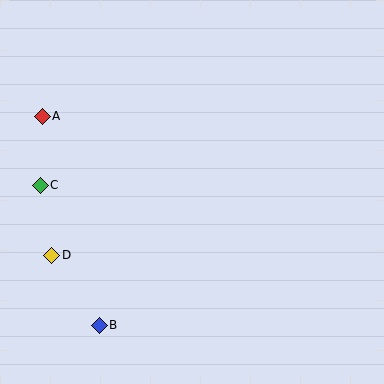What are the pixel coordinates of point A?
Point A is at (42, 116).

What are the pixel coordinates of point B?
Point B is at (99, 325).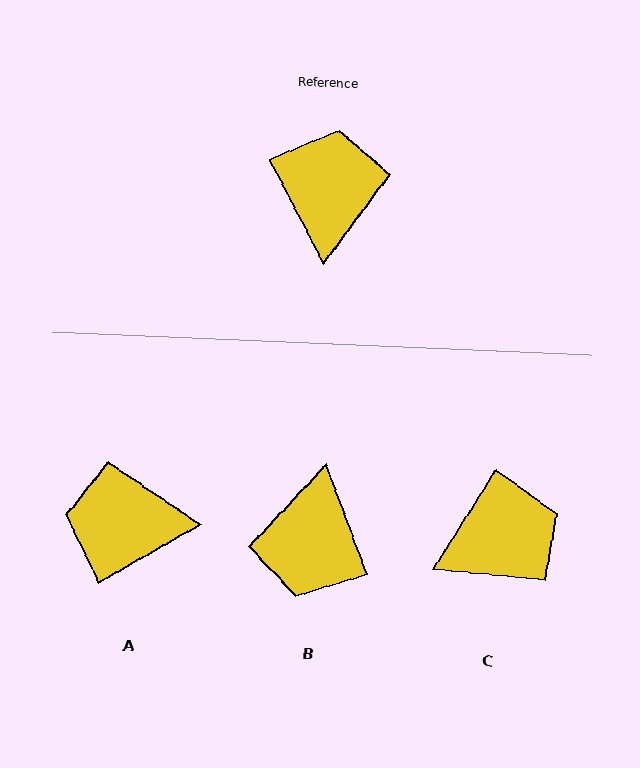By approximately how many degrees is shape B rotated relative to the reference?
Approximately 174 degrees counter-clockwise.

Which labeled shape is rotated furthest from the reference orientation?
B, about 174 degrees away.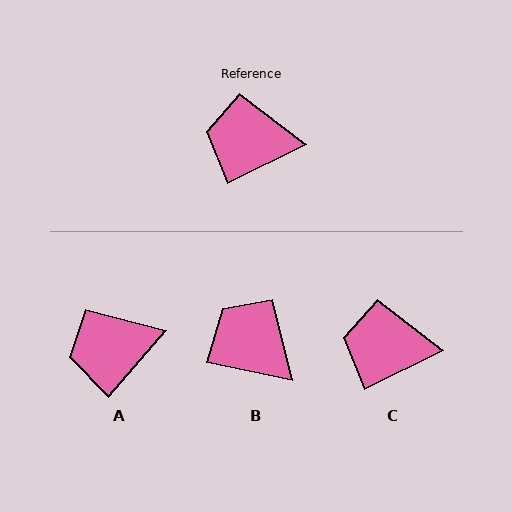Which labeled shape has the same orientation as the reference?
C.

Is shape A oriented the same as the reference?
No, it is off by about 23 degrees.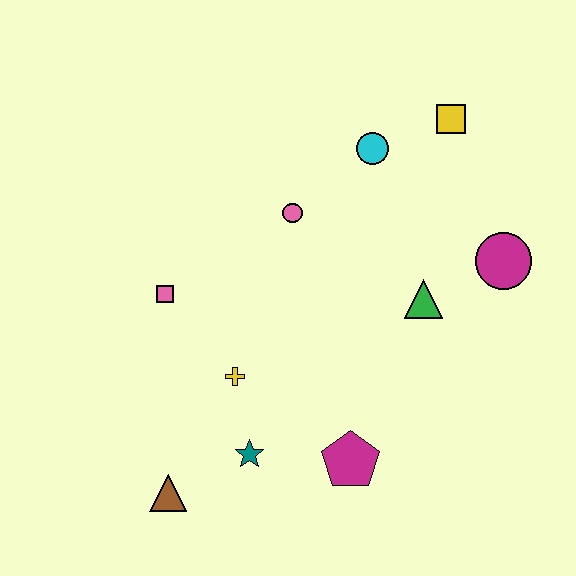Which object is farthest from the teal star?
The yellow square is farthest from the teal star.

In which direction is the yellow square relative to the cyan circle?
The yellow square is to the right of the cyan circle.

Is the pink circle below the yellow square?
Yes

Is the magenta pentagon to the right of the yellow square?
No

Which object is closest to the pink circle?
The cyan circle is closest to the pink circle.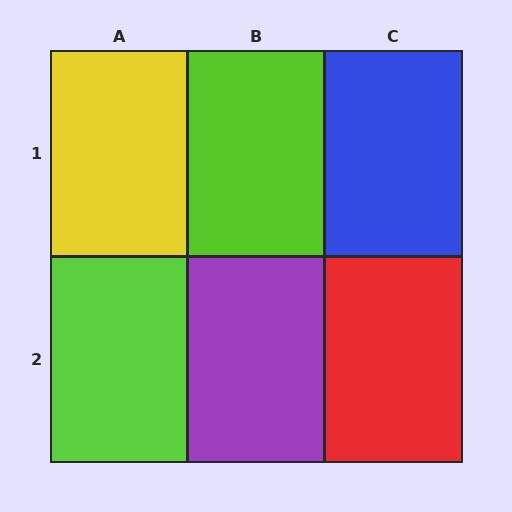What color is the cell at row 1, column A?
Yellow.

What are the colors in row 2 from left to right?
Lime, purple, red.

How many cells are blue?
1 cell is blue.